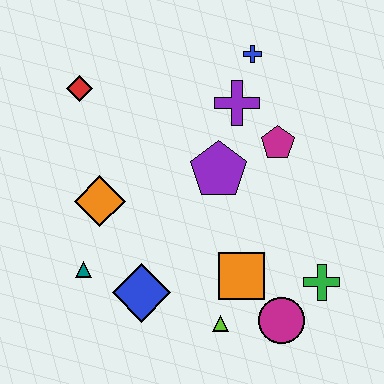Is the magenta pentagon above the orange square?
Yes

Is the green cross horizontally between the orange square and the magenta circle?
No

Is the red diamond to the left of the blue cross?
Yes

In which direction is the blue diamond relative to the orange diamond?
The blue diamond is below the orange diamond.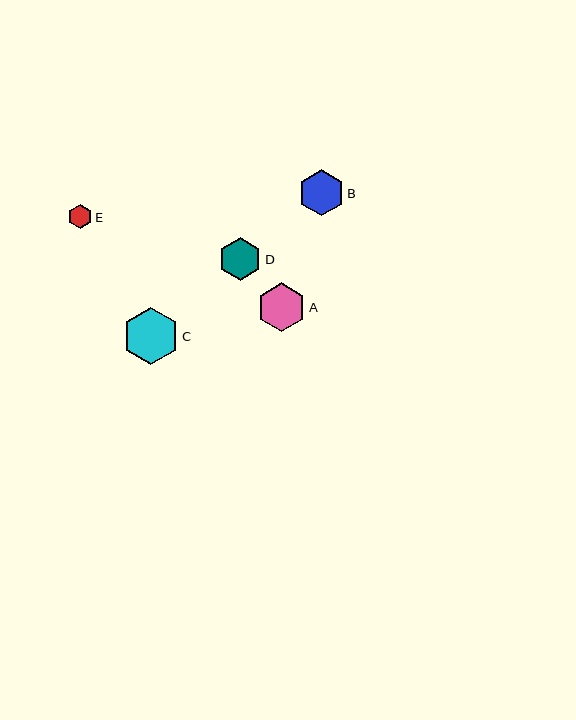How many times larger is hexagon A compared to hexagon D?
Hexagon A is approximately 1.1 times the size of hexagon D.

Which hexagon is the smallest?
Hexagon E is the smallest with a size of approximately 24 pixels.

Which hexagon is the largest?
Hexagon C is the largest with a size of approximately 57 pixels.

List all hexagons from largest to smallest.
From largest to smallest: C, A, B, D, E.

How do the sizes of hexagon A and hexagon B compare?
Hexagon A and hexagon B are approximately the same size.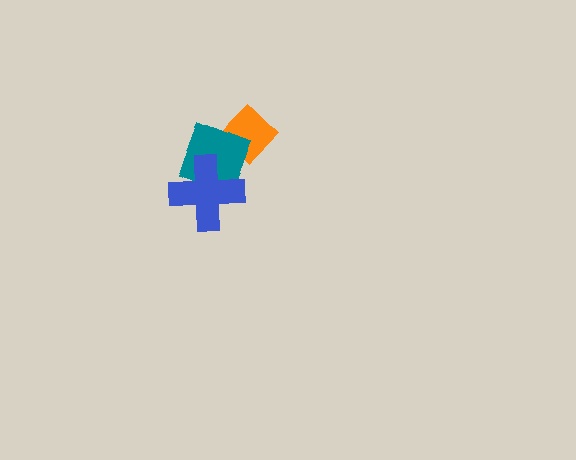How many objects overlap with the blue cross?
1 object overlaps with the blue cross.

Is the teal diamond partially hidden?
Yes, it is partially covered by another shape.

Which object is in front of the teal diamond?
The blue cross is in front of the teal diamond.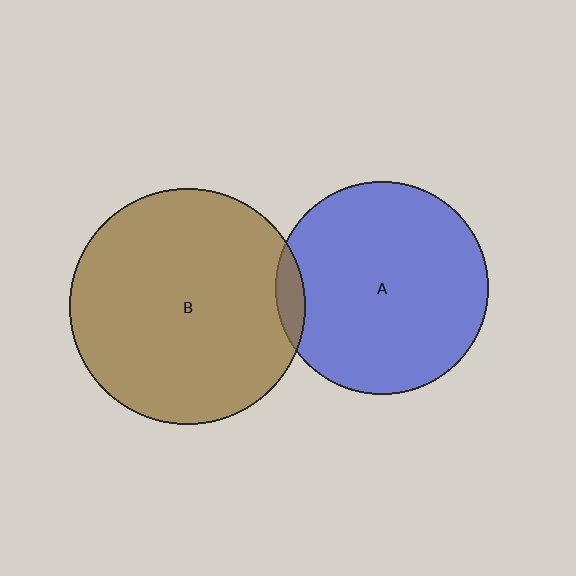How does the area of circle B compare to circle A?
Approximately 1.2 times.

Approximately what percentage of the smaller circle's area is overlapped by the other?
Approximately 5%.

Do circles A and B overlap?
Yes.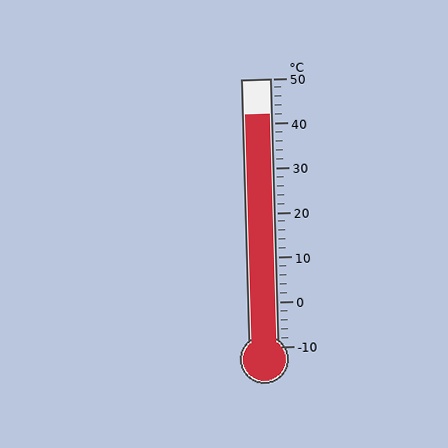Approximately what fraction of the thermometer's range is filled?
The thermometer is filled to approximately 85% of its range.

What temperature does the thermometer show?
The thermometer shows approximately 42°C.